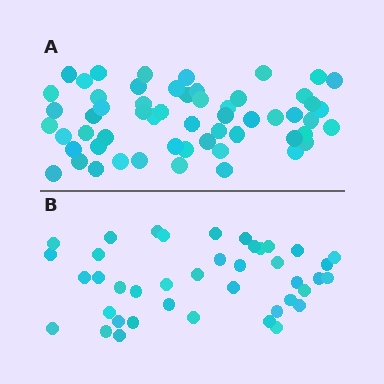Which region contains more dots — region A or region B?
Region A (the top region) has more dots.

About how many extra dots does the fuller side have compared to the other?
Region A has approximately 15 more dots than region B.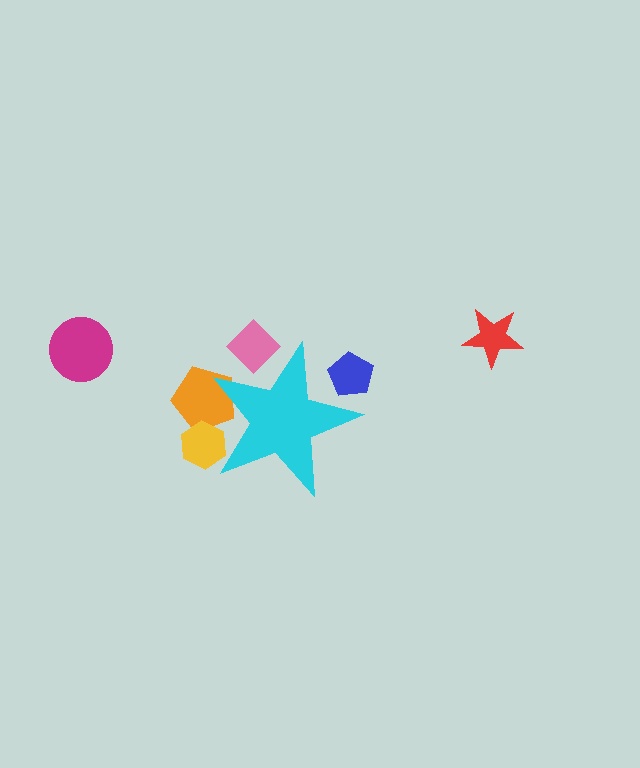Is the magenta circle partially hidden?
No, the magenta circle is fully visible.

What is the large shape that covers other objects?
A cyan star.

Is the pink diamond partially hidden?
Yes, the pink diamond is partially hidden behind the cyan star.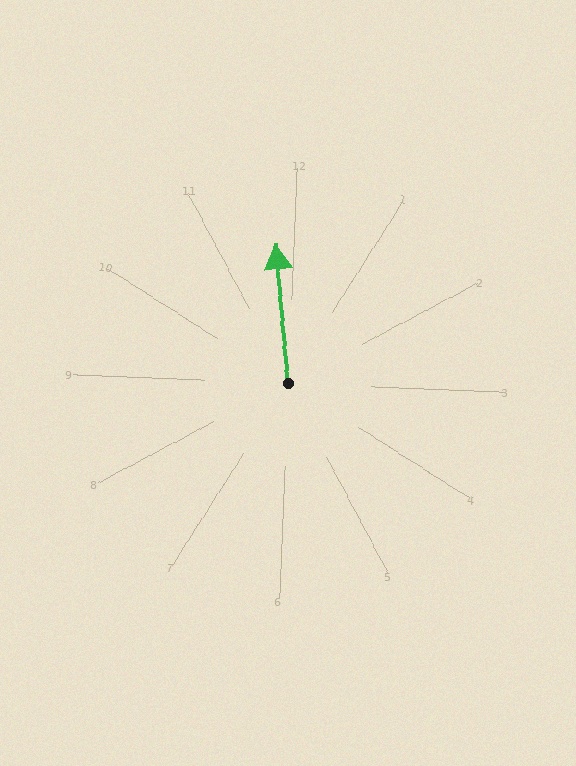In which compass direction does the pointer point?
North.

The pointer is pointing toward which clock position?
Roughly 12 o'clock.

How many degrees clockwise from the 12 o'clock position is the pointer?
Approximately 353 degrees.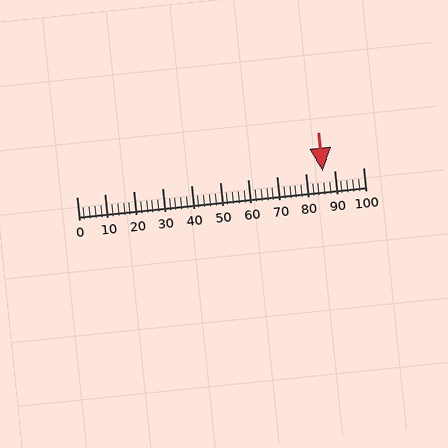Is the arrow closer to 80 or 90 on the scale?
The arrow is closer to 90.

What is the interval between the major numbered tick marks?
The major tick marks are spaced 10 units apart.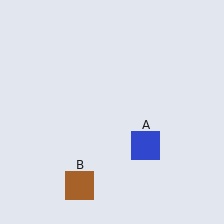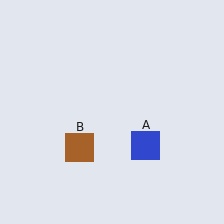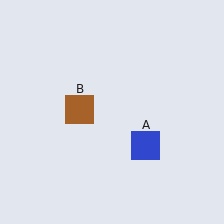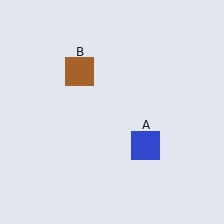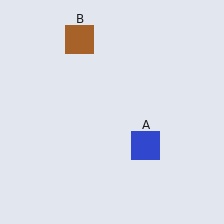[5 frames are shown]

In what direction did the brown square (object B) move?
The brown square (object B) moved up.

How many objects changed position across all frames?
1 object changed position: brown square (object B).